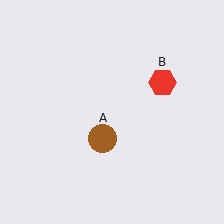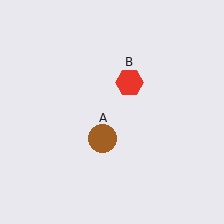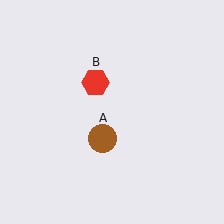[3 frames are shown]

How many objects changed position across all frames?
1 object changed position: red hexagon (object B).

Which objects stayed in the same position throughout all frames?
Brown circle (object A) remained stationary.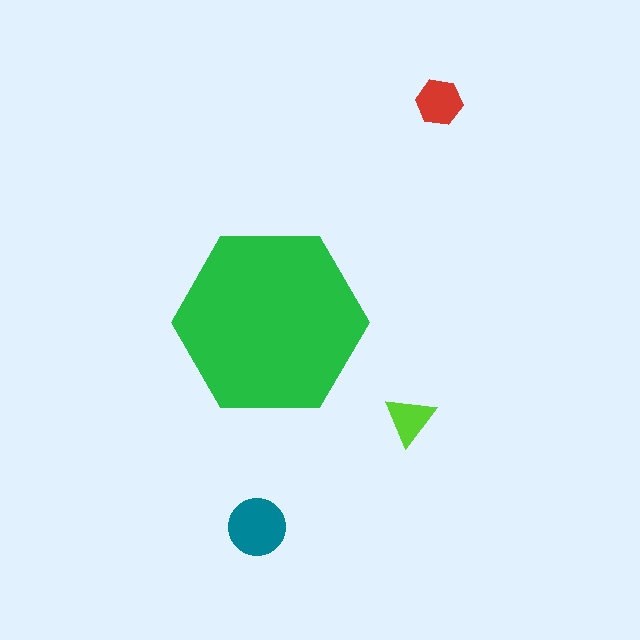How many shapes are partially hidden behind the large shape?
0 shapes are partially hidden.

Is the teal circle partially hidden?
No, the teal circle is fully visible.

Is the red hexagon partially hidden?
No, the red hexagon is fully visible.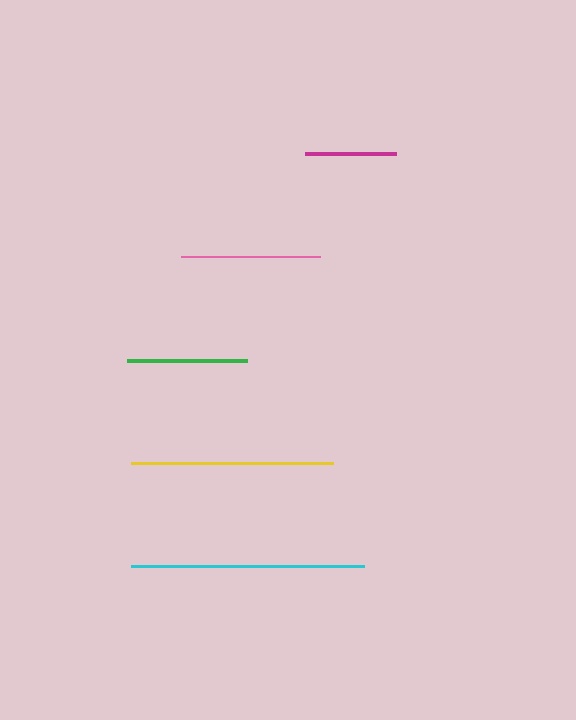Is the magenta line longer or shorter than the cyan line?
The cyan line is longer than the magenta line.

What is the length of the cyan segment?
The cyan segment is approximately 233 pixels long.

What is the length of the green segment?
The green segment is approximately 120 pixels long.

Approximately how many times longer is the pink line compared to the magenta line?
The pink line is approximately 1.5 times the length of the magenta line.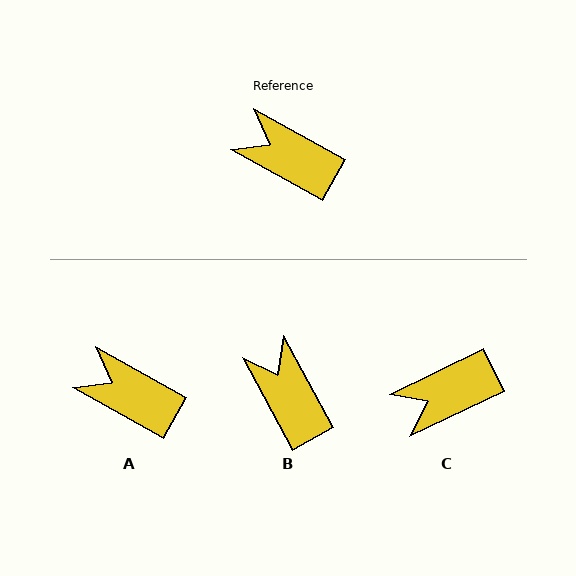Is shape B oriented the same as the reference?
No, it is off by about 32 degrees.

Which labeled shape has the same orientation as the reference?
A.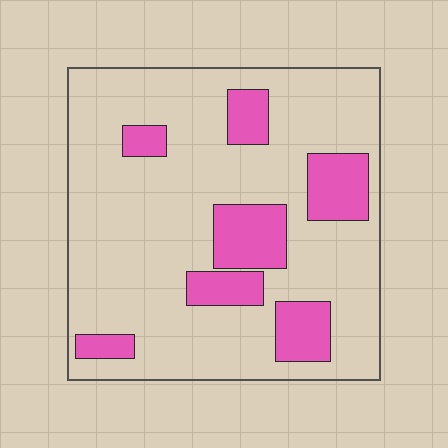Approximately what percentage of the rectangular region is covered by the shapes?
Approximately 20%.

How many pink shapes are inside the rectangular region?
7.